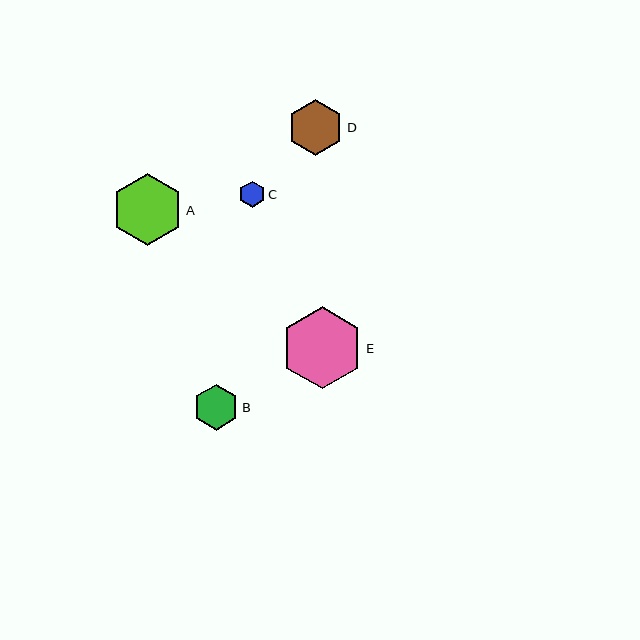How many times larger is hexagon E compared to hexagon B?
Hexagon E is approximately 1.8 times the size of hexagon B.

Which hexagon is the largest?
Hexagon E is the largest with a size of approximately 82 pixels.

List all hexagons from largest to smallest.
From largest to smallest: E, A, D, B, C.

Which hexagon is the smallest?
Hexagon C is the smallest with a size of approximately 26 pixels.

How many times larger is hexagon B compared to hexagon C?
Hexagon B is approximately 1.8 times the size of hexagon C.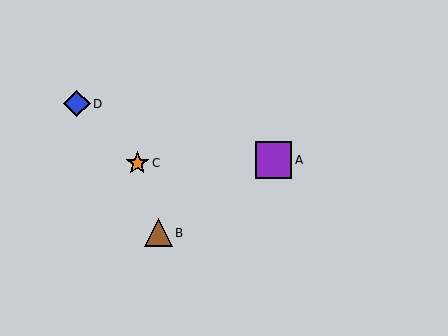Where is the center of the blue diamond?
The center of the blue diamond is at (77, 104).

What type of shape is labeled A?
Shape A is a purple square.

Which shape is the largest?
The purple square (labeled A) is the largest.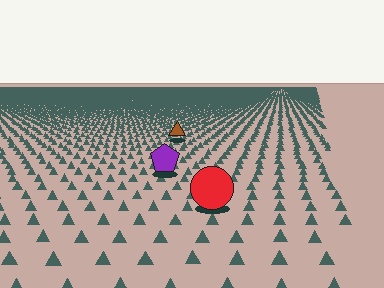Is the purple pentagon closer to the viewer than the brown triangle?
Yes. The purple pentagon is closer — you can tell from the texture gradient: the ground texture is coarser near it.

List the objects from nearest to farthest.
From nearest to farthest: the red circle, the purple pentagon, the brown triangle.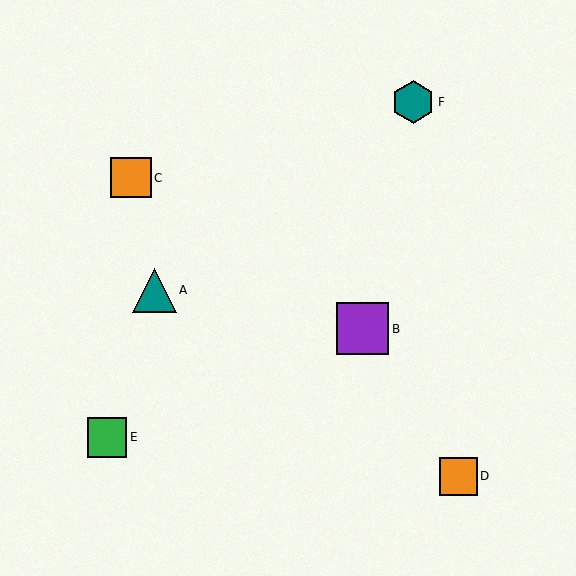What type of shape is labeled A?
Shape A is a teal triangle.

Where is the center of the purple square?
The center of the purple square is at (363, 329).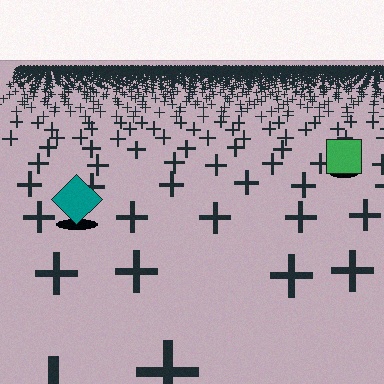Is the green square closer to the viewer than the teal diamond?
No. The teal diamond is closer — you can tell from the texture gradient: the ground texture is coarser near it.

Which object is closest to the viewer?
The teal diamond is closest. The texture marks near it are larger and more spread out.